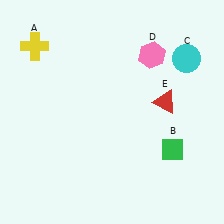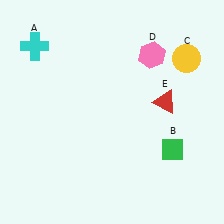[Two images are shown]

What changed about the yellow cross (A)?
In Image 1, A is yellow. In Image 2, it changed to cyan.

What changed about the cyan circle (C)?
In Image 1, C is cyan. In Image 2, it changed to yellow.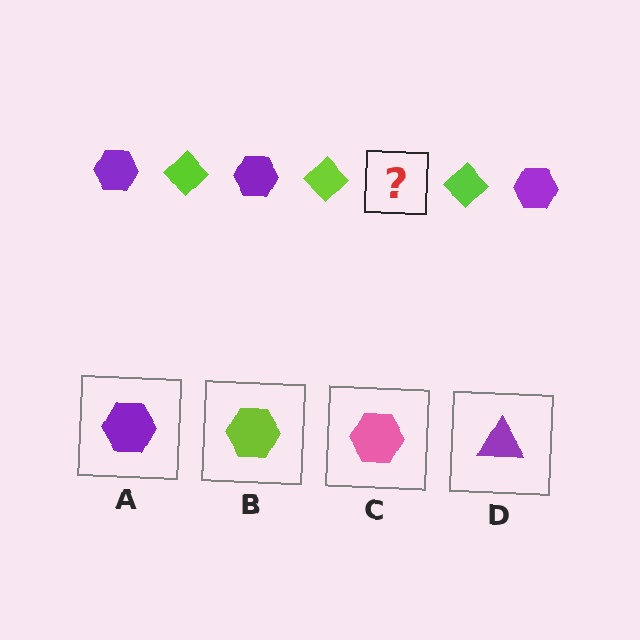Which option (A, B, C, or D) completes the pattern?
A.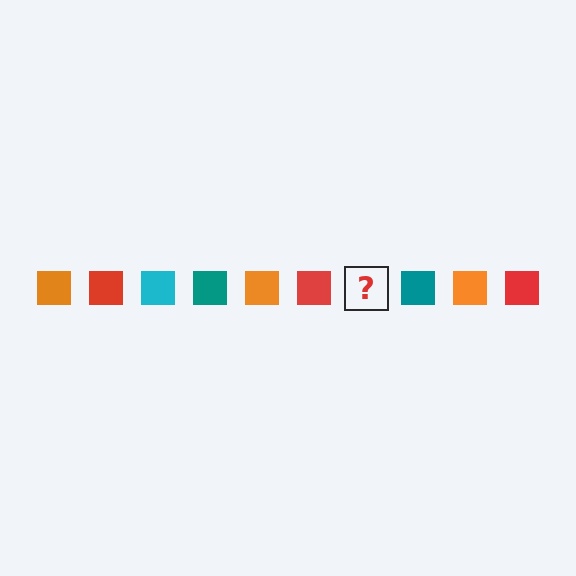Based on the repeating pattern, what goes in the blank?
The blank should be a cyan square.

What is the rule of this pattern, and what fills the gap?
The rule is that the pattern cycles through orange, red, cyan, teal squares. The gap should be filled with a cyan square.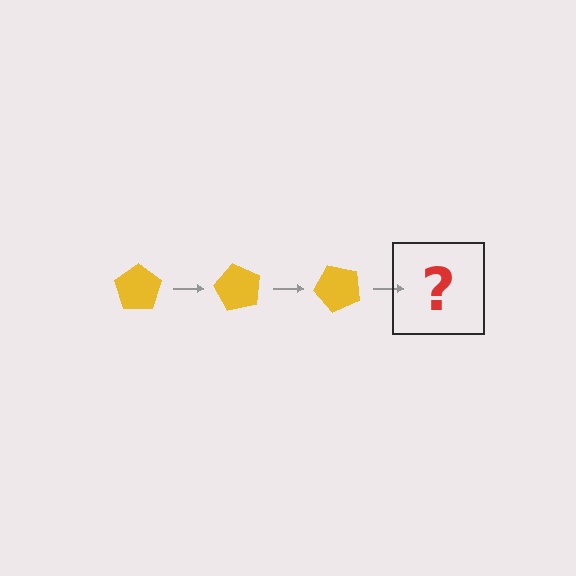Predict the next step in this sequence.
The next step is a yellow pentagon rotated 180 degrees.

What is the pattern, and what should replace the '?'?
The pattern is that the pentagon rotates 60 degrees each step. The '?' should be a yellow pentagon rotated 180 degrees.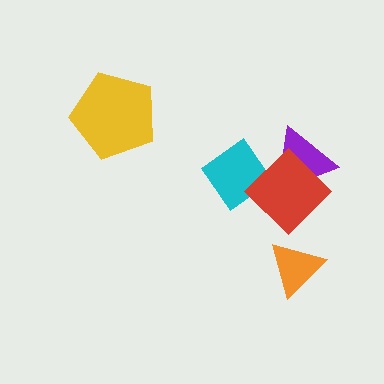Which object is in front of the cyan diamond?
The red diamond is in front of the cyan diamond.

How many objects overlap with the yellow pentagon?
0 objects overlap with the yellow pentagon.